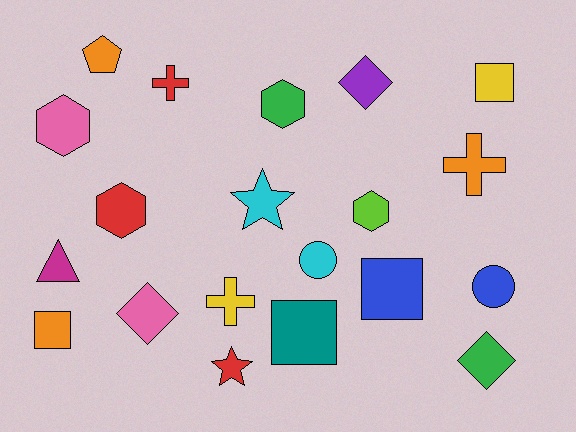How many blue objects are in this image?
There are 2 blue objects.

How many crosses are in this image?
There are 3 crosses.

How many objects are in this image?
There are 20 objects.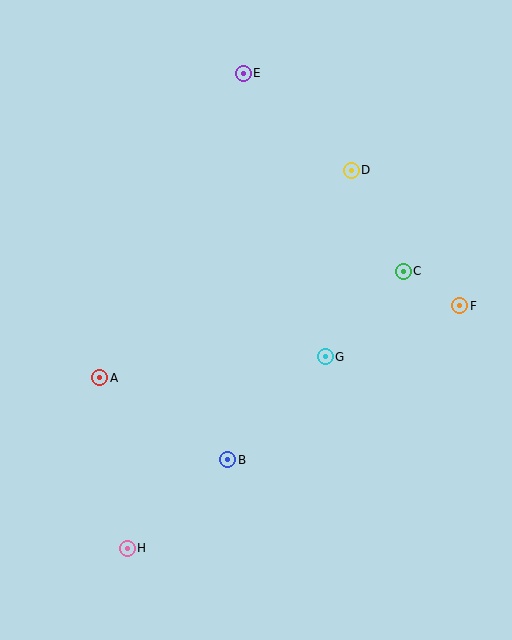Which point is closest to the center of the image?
Point G at (325, 357) is closest to the center.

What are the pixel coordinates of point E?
Point E is at (243, 73).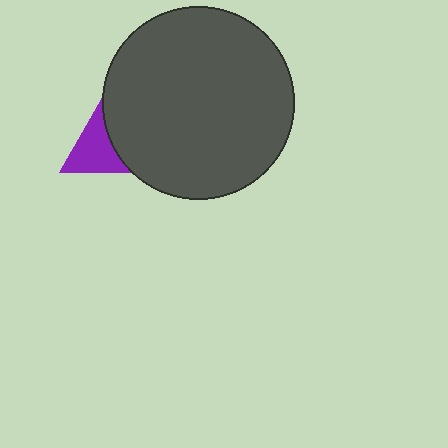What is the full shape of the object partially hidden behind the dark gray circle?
The partially hidden object is a purple triangle.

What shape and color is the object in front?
The object in front is a dark gray circle.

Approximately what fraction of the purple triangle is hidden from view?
Roughly 62% of the purple triangle is hidden behind the dark gray circle.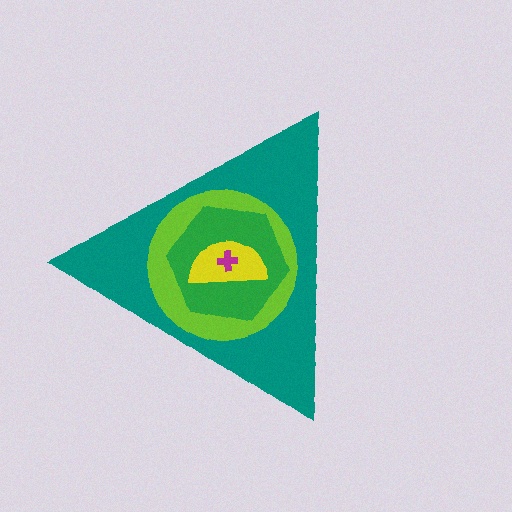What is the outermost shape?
The teal triangle.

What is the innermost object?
The magenta cross.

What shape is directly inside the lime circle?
The green hexagon.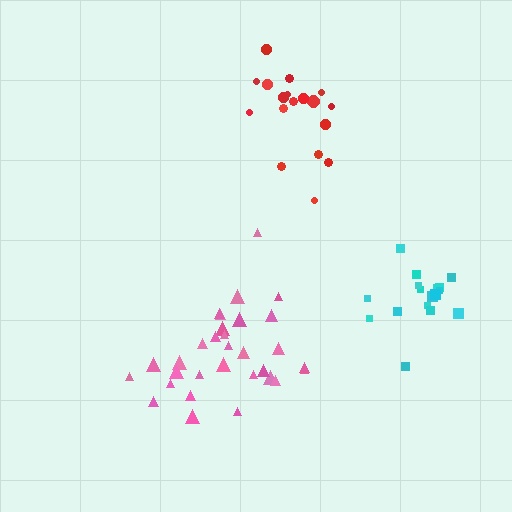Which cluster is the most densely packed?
Cyan.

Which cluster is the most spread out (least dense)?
Pink.